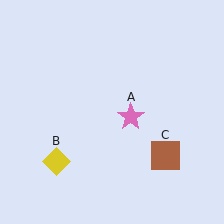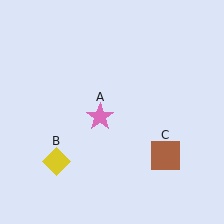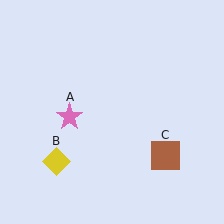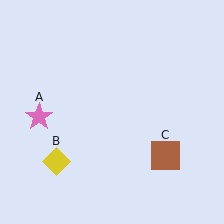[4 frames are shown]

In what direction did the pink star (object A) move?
The pink star (object A) moved left.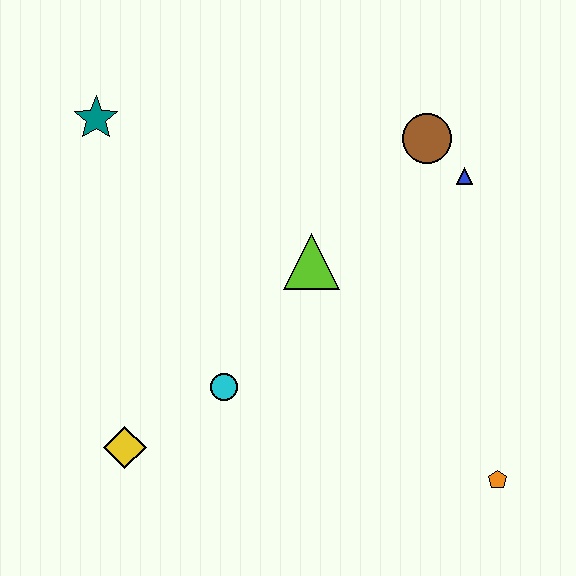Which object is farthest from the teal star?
The orange pentagon is farthest from the teal star.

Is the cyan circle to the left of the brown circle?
Yes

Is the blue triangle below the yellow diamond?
No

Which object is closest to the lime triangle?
The cyan circle is closest to the lime triangle.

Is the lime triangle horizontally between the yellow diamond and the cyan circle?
No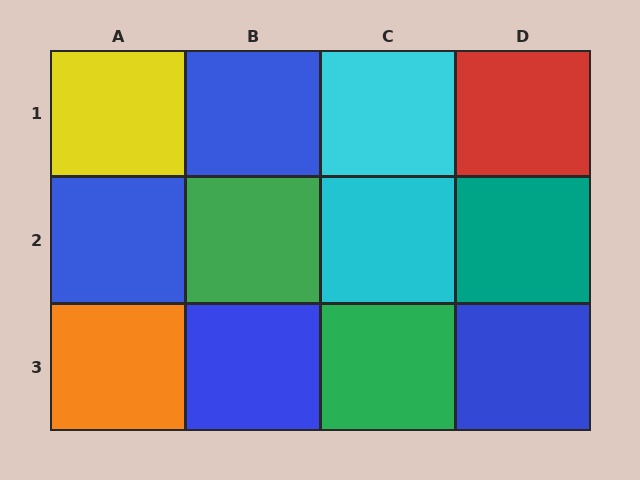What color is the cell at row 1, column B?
Blue.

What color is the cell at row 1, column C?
Cyan.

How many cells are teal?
1 cell is teal.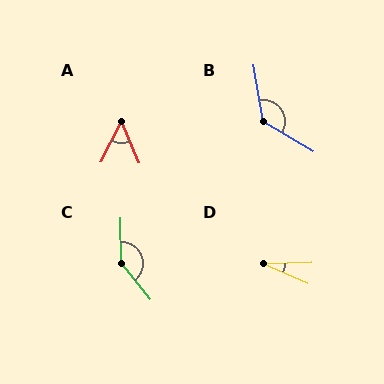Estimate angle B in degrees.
Approximately 130 degrees.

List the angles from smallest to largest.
D (25°), A (50°), B (130°), C (143°).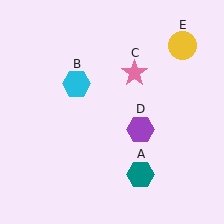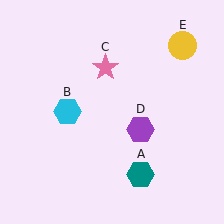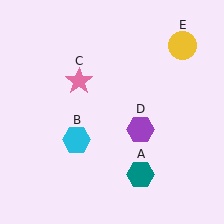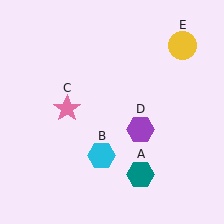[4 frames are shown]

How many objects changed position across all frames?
2 objects changed position: cyan hexagon (object B), pink star (object C).